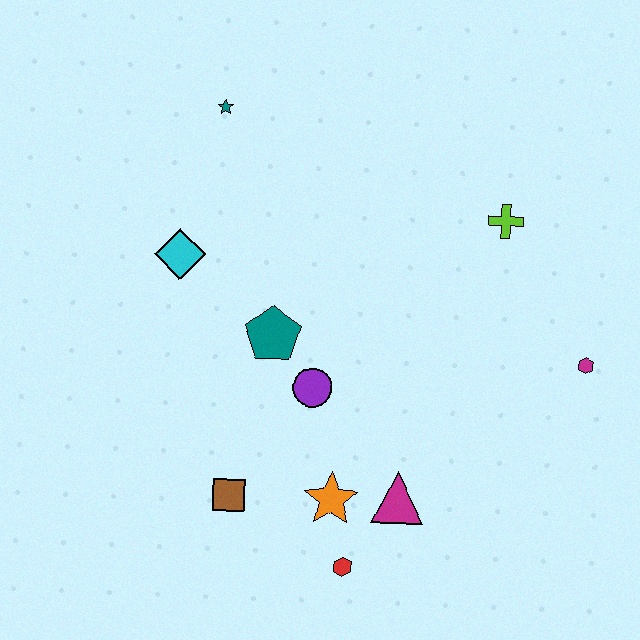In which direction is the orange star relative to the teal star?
The orange star is below the teal star.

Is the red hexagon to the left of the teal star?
No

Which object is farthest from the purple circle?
The teal star is farthest from the purple circle.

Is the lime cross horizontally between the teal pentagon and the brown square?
No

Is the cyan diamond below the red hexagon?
No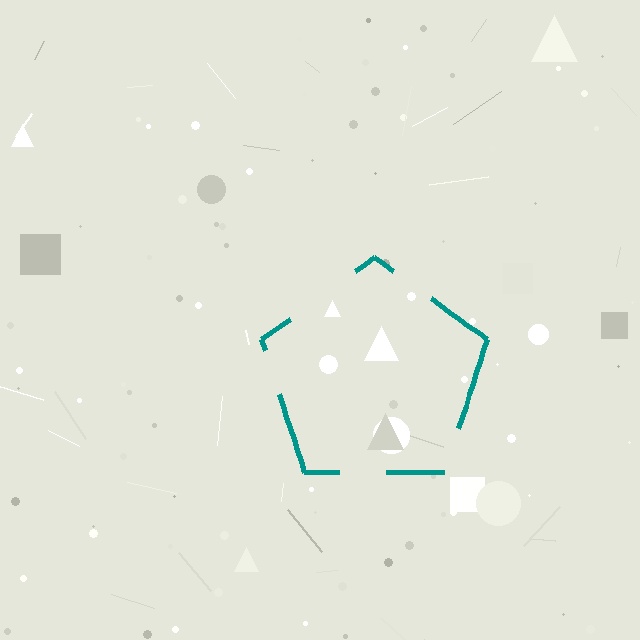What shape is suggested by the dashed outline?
The dashed outline suggests a pentagon.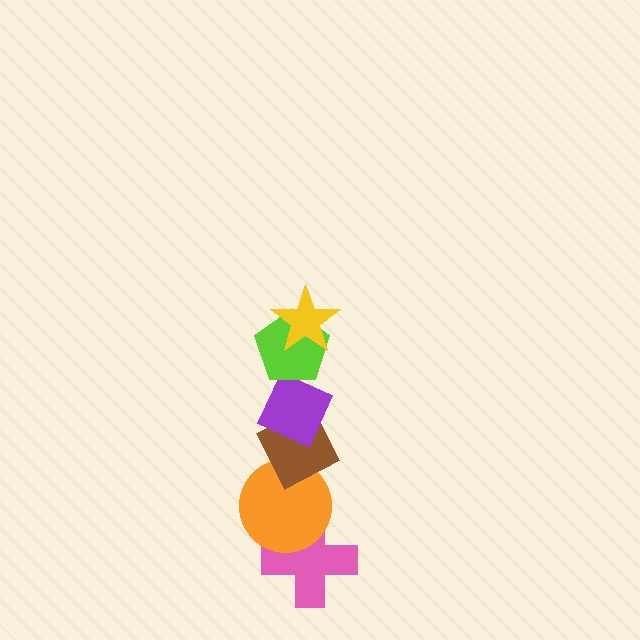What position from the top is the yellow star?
The yellow star is 1st from the top.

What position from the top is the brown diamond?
The brown diamond is 4th from the top.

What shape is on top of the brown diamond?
The purple diamond is on top of the brown diamond.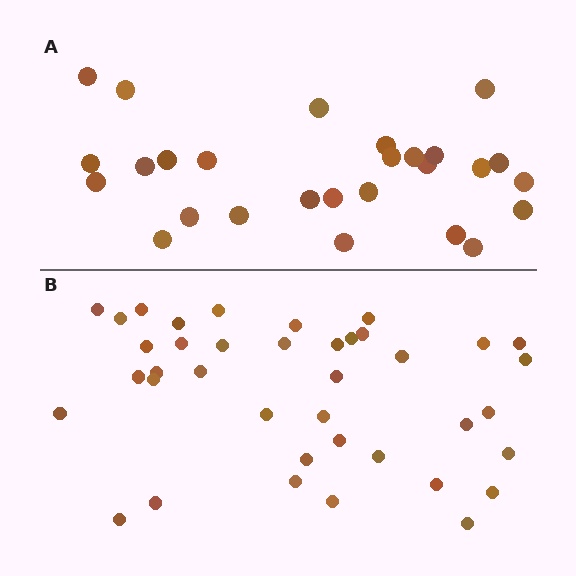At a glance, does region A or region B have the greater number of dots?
Region B (the bottom region) has more dots.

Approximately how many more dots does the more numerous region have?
Region B has roughly 12 or so more dots than region A.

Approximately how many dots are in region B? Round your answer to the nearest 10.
About 40 dots. (The exact count is 39, which rounds to 40.)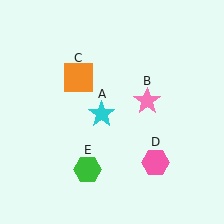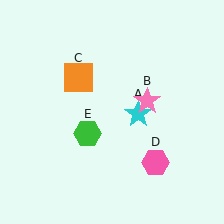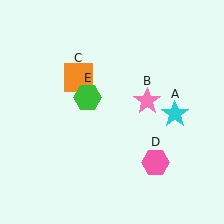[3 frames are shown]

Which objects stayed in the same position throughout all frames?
Pink star (object B) and orange square (object C) and pink hexagon (object D) remained stationary.